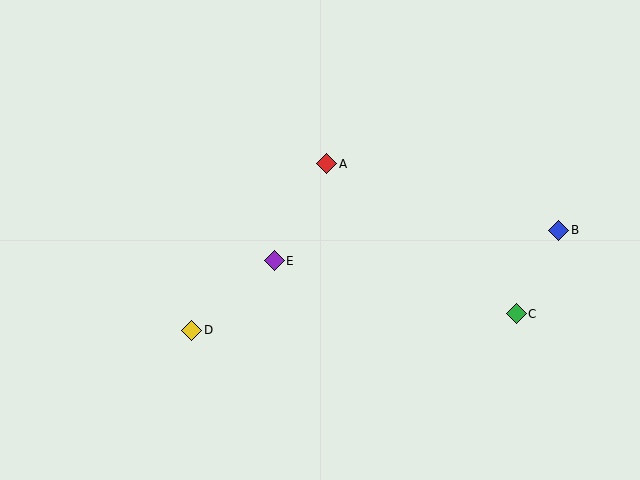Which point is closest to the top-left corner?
Point A is closest to the top-left corner.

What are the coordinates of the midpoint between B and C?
The midpoint between B and C is at (538, 272).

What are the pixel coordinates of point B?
Point B is at (559, 230).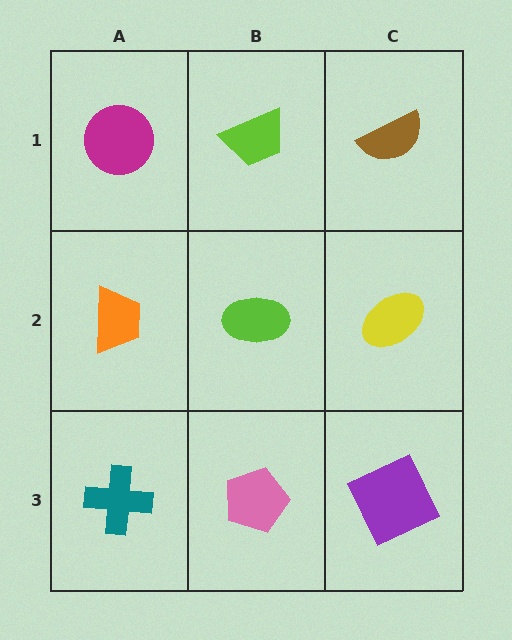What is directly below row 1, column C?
A yellow ellipse.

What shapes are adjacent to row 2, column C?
A brown semicircle (row 1, column C), a purple square (row 3, column C), a lime ellipse (row 2, column B).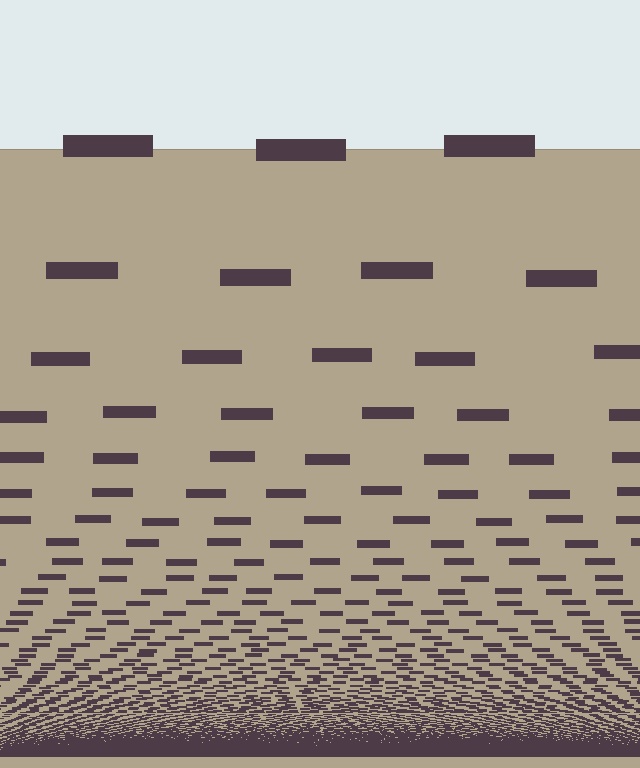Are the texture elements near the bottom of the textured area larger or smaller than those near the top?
Smaller. The gradient is inverted — elements near the bottom are smaller and denser.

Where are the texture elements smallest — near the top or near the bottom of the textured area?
Near the bottom.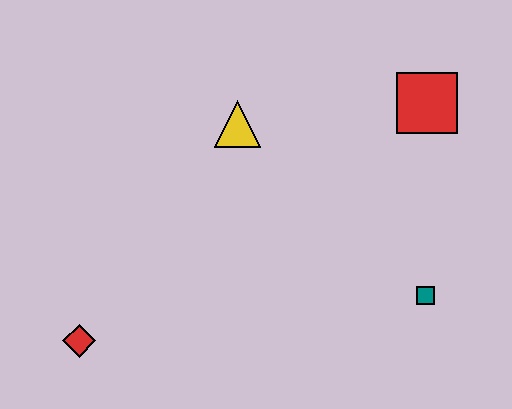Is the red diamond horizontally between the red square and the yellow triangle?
No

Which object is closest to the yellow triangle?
The red square is closest to the yellow triangle.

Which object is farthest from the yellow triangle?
The red diamond is farthest from the yellow triangle.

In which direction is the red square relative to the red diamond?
The red square is to the right of the red diamond.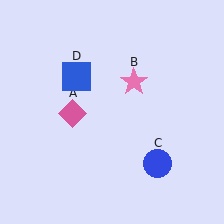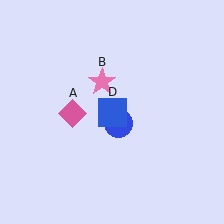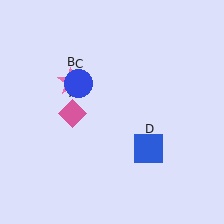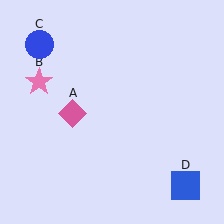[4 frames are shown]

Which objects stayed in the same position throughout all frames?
Pink diamond (object A) remained stationary.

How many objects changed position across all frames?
3 objects changed position: pink star (object B), blue circle (object C), blue square (object D).